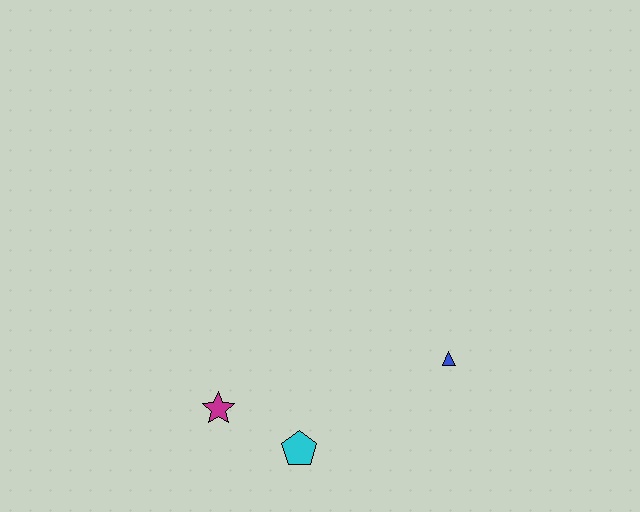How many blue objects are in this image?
There is 1 blue object.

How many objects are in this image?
There are 3 objects.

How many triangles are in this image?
There is 1 triangle.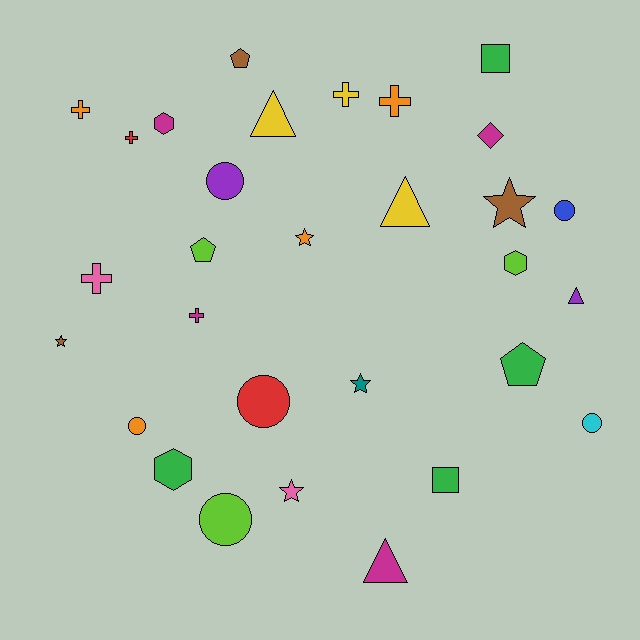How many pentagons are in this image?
There are 3 pentagons.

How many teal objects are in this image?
There is 1 teal object.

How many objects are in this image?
There are 30 objects.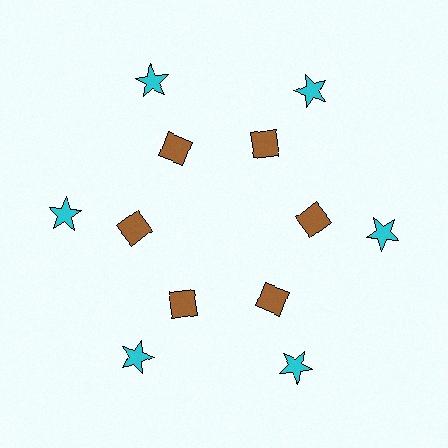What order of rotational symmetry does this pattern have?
This pattern has 6-fold rotational symmetry.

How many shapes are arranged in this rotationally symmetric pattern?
There are 12 shapes, arranged in 6 groups of 2.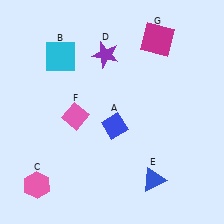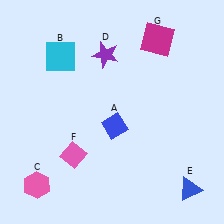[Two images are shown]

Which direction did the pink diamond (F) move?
The pink diamond (F) moved down.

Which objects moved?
The objects that moved are: the blue triangle (E), the pink diamond (F).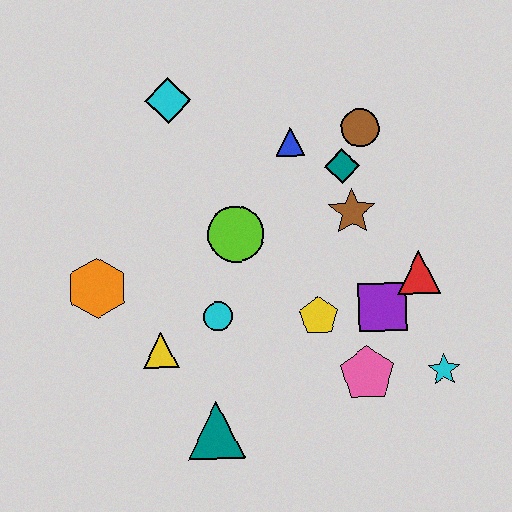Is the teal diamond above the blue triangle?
No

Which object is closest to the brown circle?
The teal diamond is closest to the brown circle.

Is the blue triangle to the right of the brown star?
No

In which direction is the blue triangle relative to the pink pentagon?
The blue triangle is above the pink pentagon.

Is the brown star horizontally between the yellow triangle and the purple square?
Yes